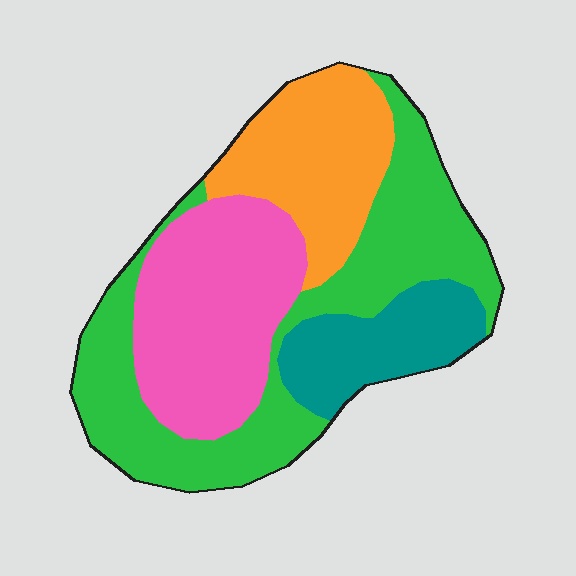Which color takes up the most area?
Green, at roughly 40%.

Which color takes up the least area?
Teal, at roughly 15%.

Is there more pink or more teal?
Pink.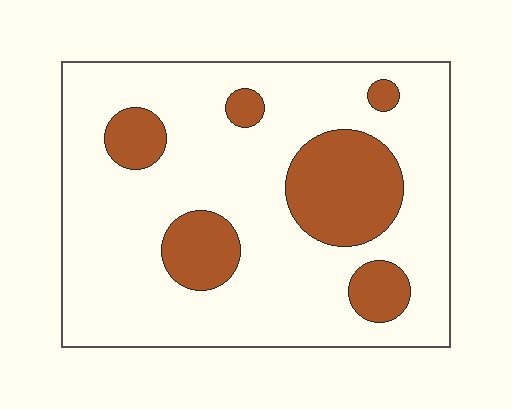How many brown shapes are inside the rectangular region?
6.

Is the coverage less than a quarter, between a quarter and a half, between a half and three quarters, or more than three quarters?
Less than a quarter.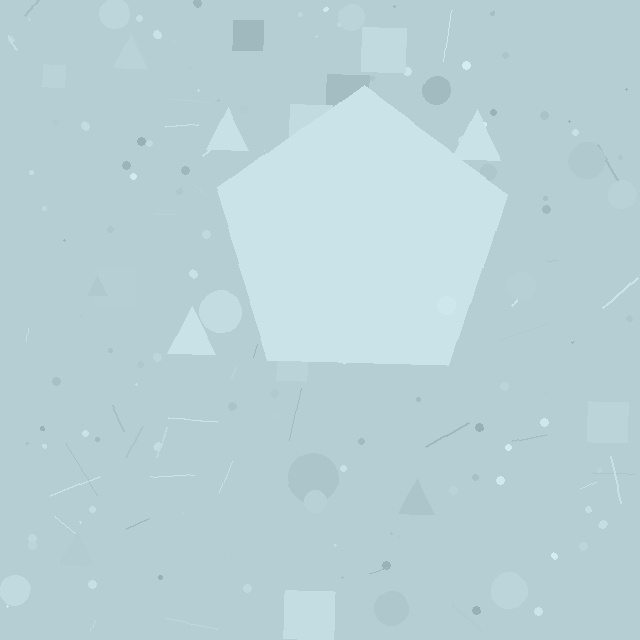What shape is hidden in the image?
A pentagon is hidden in the image.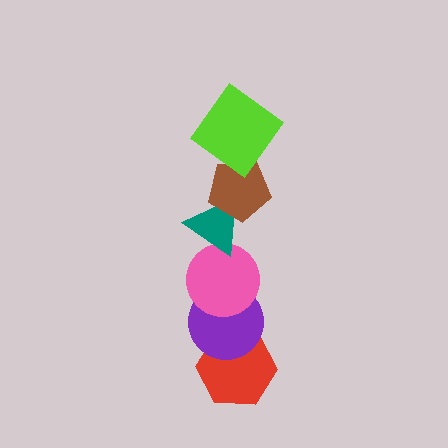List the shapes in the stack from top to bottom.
From top to bottom: the lime diamond, the brown pentagon, the teal triangle, the pink circle, the purple circle, the red hexagon.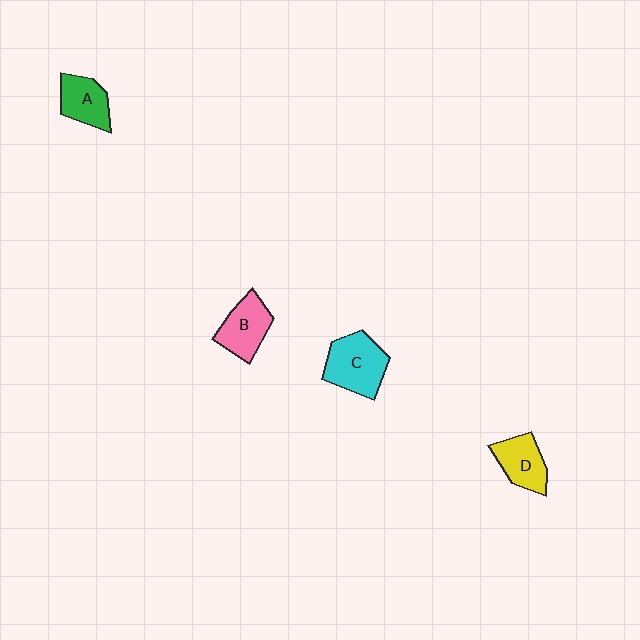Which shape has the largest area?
Shape C (cyan).